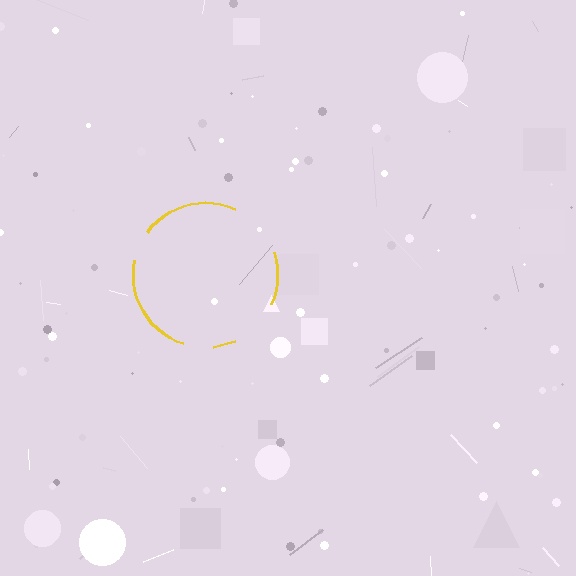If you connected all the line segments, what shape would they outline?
They would outline a circle.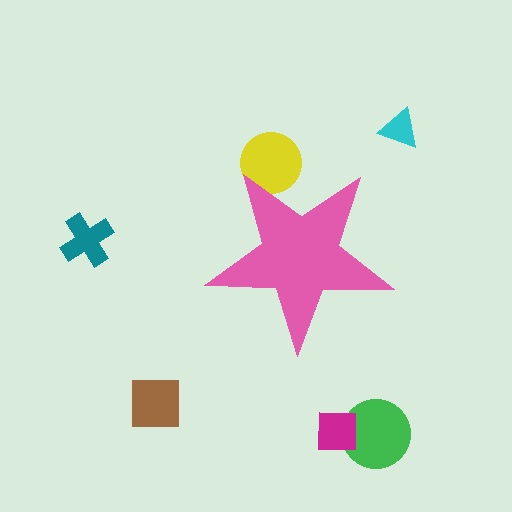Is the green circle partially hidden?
No, the green circle is fully visible.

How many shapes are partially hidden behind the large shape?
1 shape is partially hidden.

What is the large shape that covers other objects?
A pink star.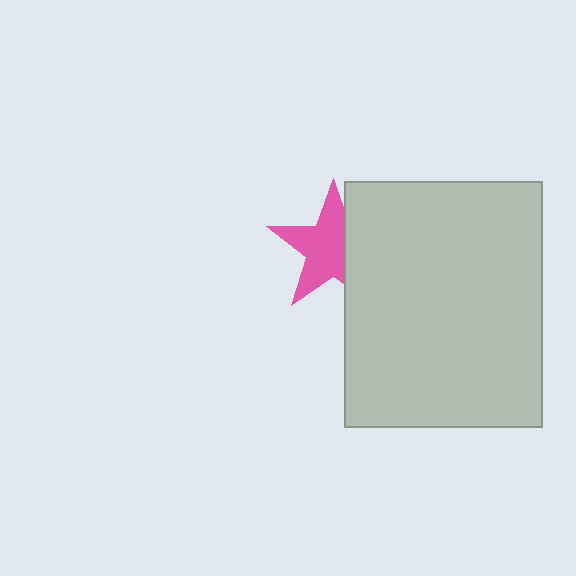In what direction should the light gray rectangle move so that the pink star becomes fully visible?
The light gray rectangle should move right. That is the shortest direction to clear the overlap and leave the pink star fully visible.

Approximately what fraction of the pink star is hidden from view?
Roughly 35% of the pink star is hidden behind the light gray rectangle.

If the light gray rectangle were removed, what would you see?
You would see the complete pink star.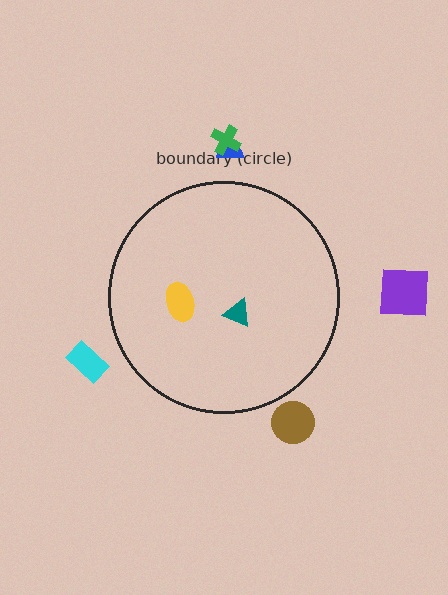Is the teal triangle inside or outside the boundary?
Inside.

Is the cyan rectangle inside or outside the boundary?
Outside.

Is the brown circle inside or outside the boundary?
Outside.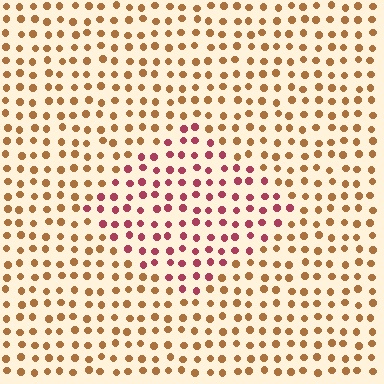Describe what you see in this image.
The image is filled with small brown elements in a uniform arrangement. A diamond-shaped region is visible where the elements are tinted to a slightly different hue, forming a subtle color boundary.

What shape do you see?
I see a diamond.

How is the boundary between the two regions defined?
The boundary is defined purely by a slight shift in hue (about 47 degrees). Spacing, size, and orientation are identical on both sides.